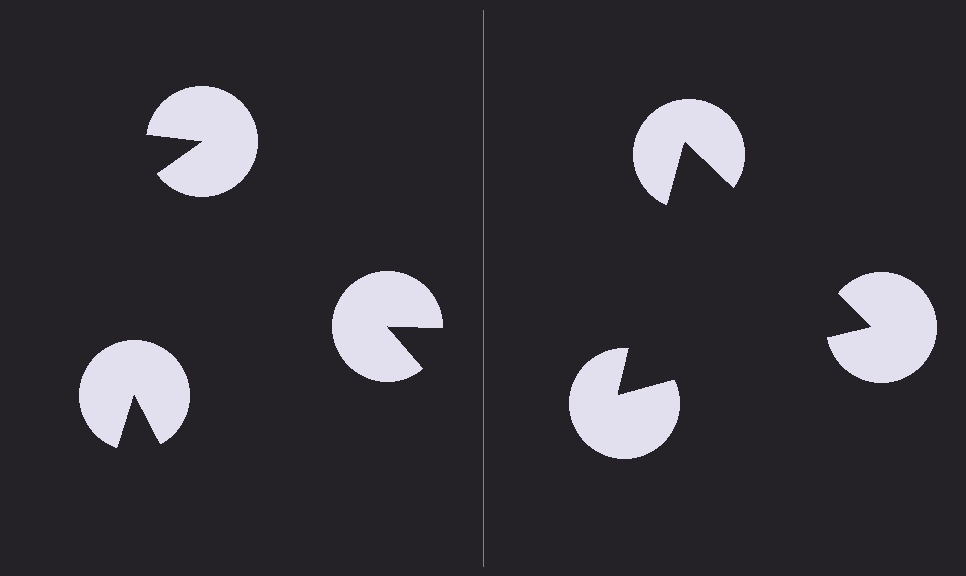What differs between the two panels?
The pac-man discs are positioned identically on both sides; only the wedge orientations differ. On the right they align to a triangle; on the left they are misaligned.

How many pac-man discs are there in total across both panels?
6 — 3 on each side.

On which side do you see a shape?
An illusory triangle appears on the right side. On the left side the wedge cuts are rotated, so no coherent shape forms.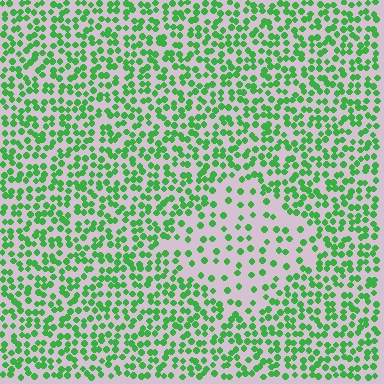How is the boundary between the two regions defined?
The boundary is defined by a change in element density (approximately 2.3x ratio). All elements are the same color, size, and shape.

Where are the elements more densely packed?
The elements are more densely packed outside the diamond boundary.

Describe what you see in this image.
The image contains small green elements arranged at two different densities. A diamond-shaped region is visible where the elements are less densely packed than the surrounding area.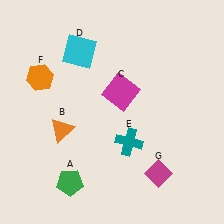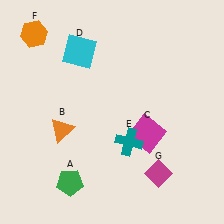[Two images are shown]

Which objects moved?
The objects that moved are: the magenta square (C), the orange hexagon (F).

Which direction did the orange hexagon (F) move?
The orange hexagon (F) moved up.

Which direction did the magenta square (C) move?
The magenta square (C) moved down.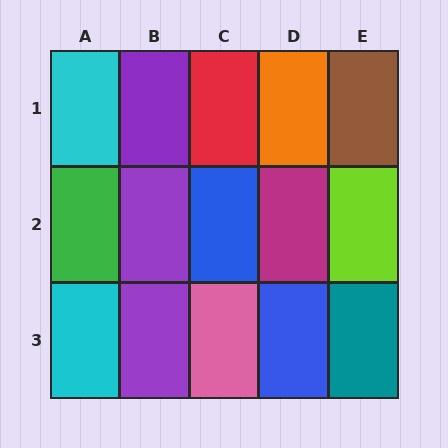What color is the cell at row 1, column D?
Orange.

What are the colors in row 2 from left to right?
Green, purple, blue, magenta, lime.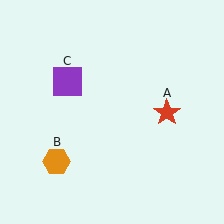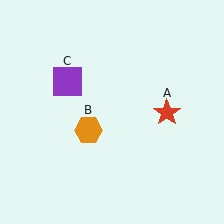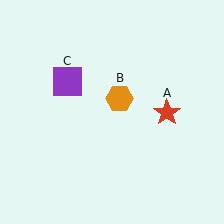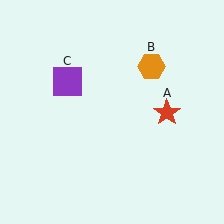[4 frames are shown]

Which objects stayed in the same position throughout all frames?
Red star (object A) and purple square (object C) remained stationary.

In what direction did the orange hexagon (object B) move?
The orange hexagon (object B) moved up and to the right.